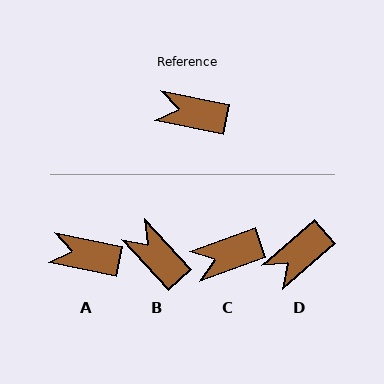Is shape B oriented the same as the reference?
No, it is off by about 36 degrees.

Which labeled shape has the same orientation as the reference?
A.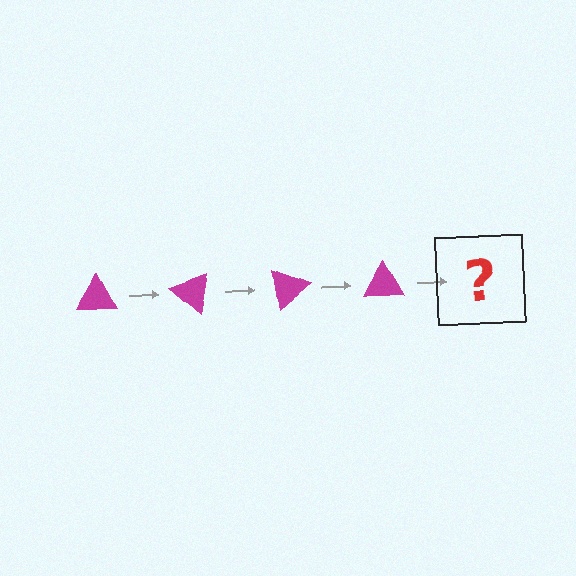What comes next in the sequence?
The next element should be a magenta triangle rotated 160 degrees.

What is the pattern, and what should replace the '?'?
The pattern is that the triangle rotates 40 degrees each step. The '?' should be a magenta triangle rotated 160 degrees.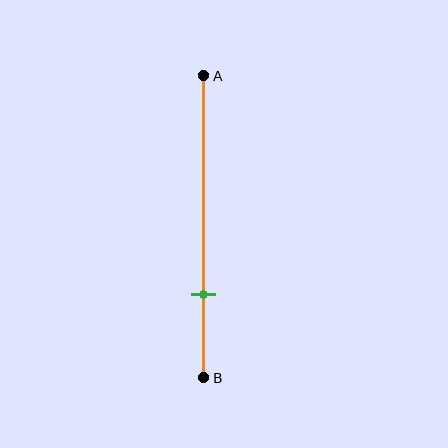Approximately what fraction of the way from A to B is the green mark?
The green mark is approximately 75% of the way from A to B.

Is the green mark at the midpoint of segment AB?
No, the mark is at about 75% from A, not at the 50% midpoint.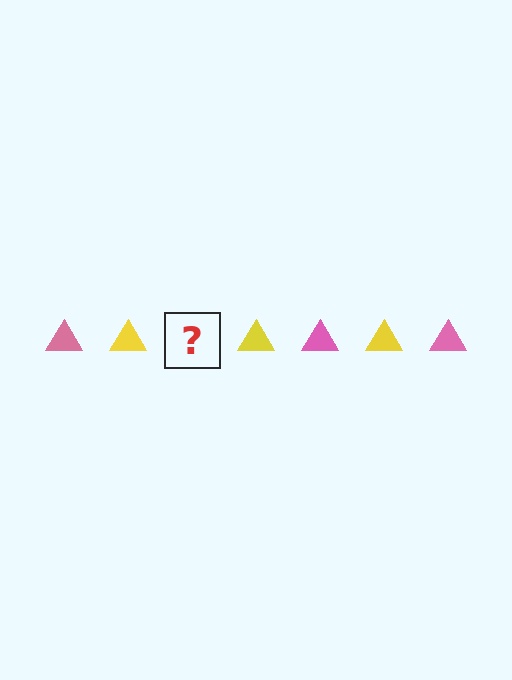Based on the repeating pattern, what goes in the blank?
The blank should be a pink triangle.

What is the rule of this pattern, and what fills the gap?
The rule is that the pattern cycles through pink, yellow triangles. The gap should be filled with a pink triangle.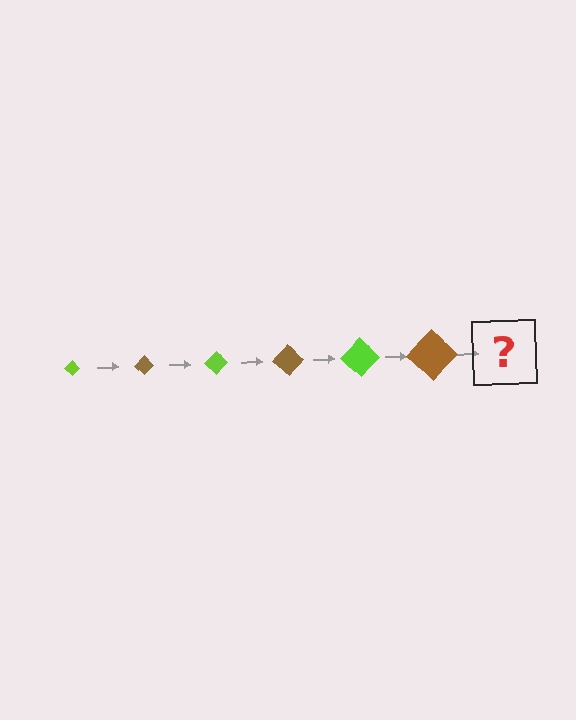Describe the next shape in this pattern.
It should be a lime diamond, larger than the previous one.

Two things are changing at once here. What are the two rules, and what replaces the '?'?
The two rules are that the diamond grows larger each step and the color cycles through lime and brown. The '?' should be a lime diamond, larger than the previous one.